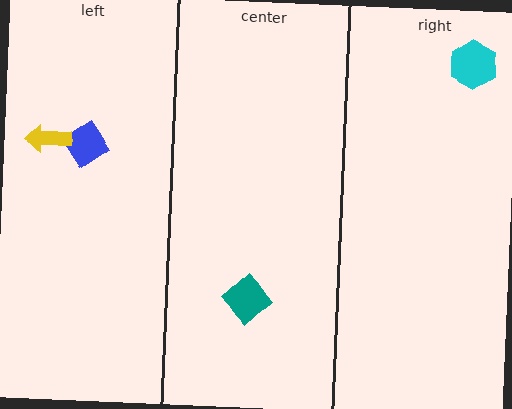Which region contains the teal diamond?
The center region.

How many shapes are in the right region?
1.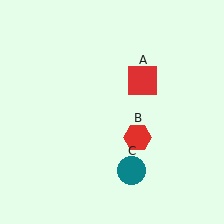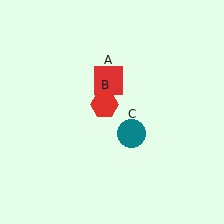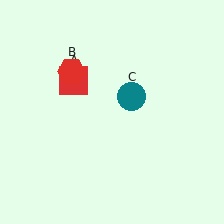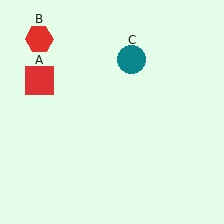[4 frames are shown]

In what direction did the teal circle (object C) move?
The teal circle (object C) moved up.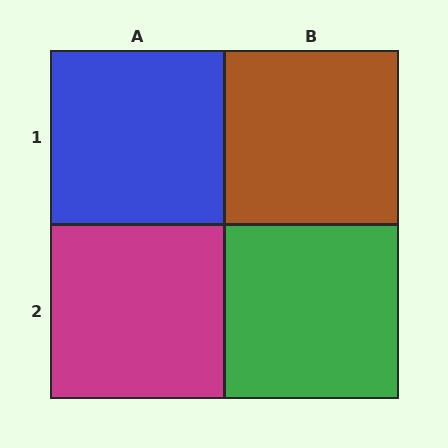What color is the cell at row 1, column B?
Brown.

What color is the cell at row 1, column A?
Blue.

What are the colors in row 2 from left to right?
Magenta, green.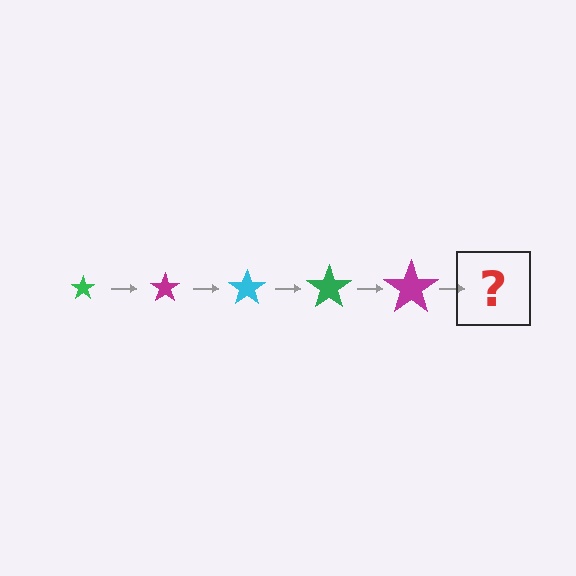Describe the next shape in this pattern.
It should be a cyan star, larger than the previous one.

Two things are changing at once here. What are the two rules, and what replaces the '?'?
The two rules are that the star grows larger each step and the color cycles through green, magenta, and cyan. The '?' should be a cyan star, larger than the previous one.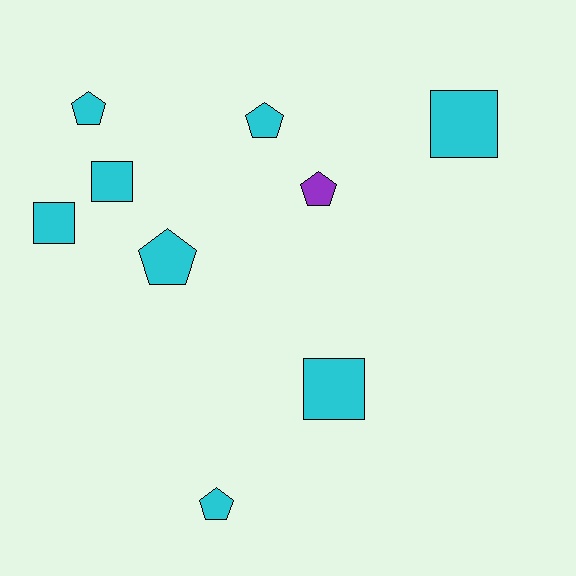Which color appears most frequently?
Cyan, with 8 objects.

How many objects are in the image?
There are 9 objects.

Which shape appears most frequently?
Pentagon, with 5 objects.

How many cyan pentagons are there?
There are 4 cyan pentagons.